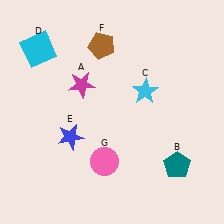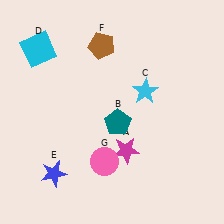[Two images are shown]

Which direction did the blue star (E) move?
The blue star (E) moved down.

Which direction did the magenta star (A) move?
The magenta star (A) moved down.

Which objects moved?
The objects that moved are: the magenta star (A), the teal pentagon (B), the blue star (E).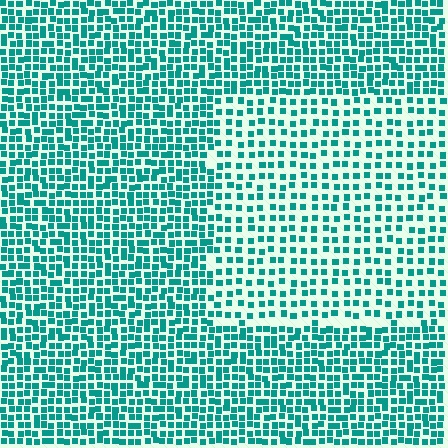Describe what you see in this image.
The image contains small teal elements arranged at two different densities. A rectangle-shaped region is visible where the elements are less densely packed than the surrounding area.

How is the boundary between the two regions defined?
The boundary is defined by a change in element density (approximately 1.8x ratio). All elements are the same color, size, and shape.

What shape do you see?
I see a rectangle.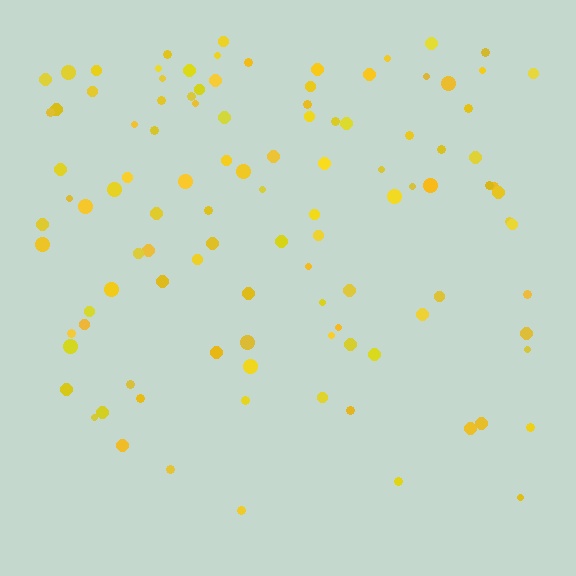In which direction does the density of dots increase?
From bottom to top, with the top side densest.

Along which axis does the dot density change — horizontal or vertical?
Vertical.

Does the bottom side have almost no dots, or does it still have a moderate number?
Still a moderate number, just noticeably fewer than the top.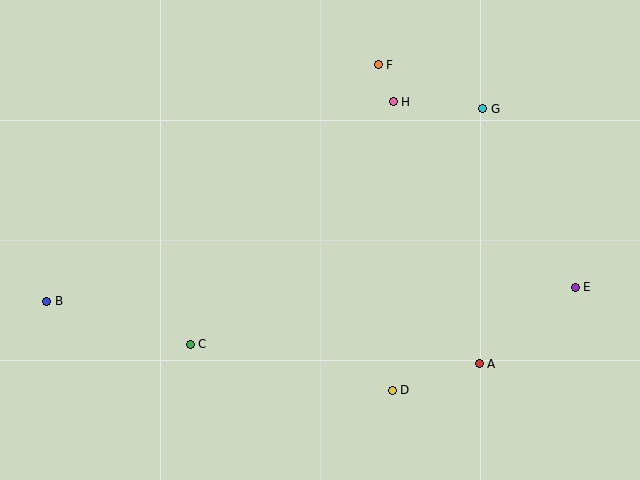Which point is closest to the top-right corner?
Point G is closest to the top-right corner.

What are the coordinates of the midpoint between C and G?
The midpoint between C and G is at (336, 227).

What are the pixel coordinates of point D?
Point D is at (392, 390).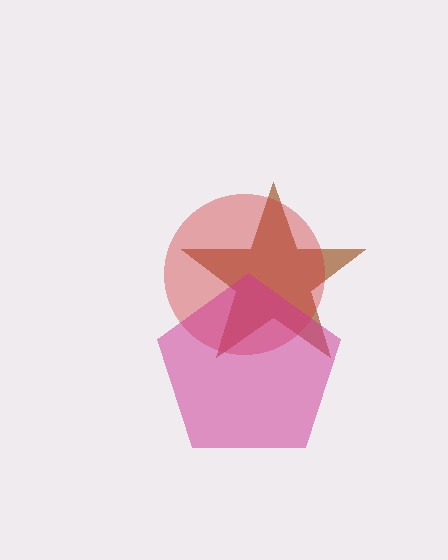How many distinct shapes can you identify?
There are 3 distinct shapes: a brown star, a red circle, a magenta pentagon.